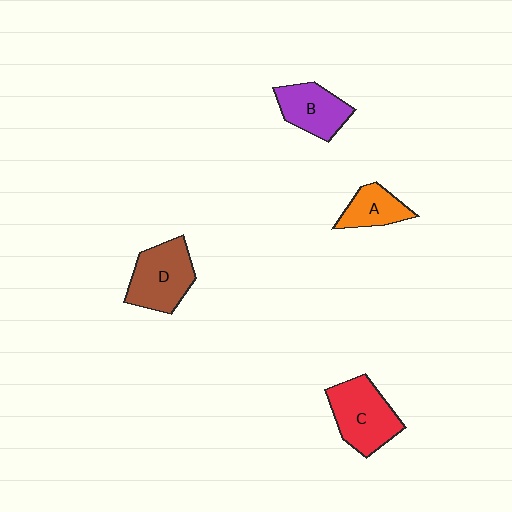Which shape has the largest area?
Shape C (red).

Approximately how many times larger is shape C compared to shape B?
Approximately 1.3 times.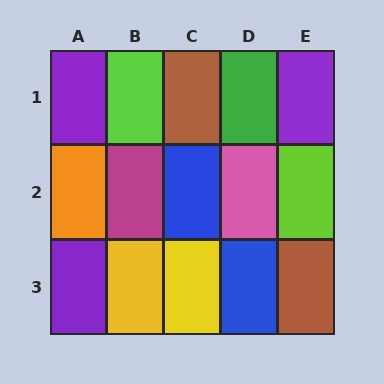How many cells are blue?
2 cells are blue.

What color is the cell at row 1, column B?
Lime.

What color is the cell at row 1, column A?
Purple.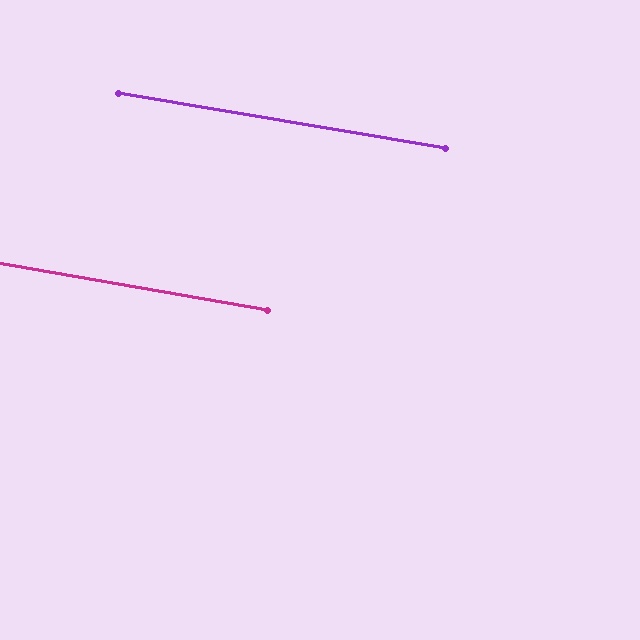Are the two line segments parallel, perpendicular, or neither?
Parallel — their directions differ by only 0.3°.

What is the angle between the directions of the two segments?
Approximately 0 degrees.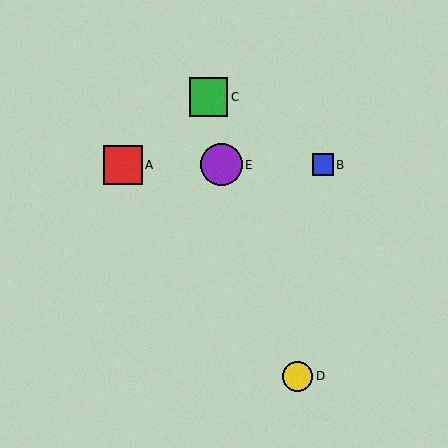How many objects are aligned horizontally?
3 objects (A, B, E) are aligned horizontally.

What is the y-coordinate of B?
Object B is at y≈165.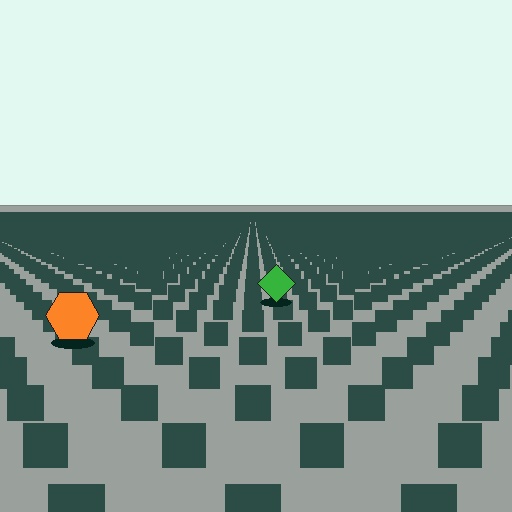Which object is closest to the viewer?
The orange hexagon is closest. The texture marks near it are larger and more spread out.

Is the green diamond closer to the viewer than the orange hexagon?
No. The orange hexagon is closer — you can tell from the texture gradient: the ground texture is coarser near it.